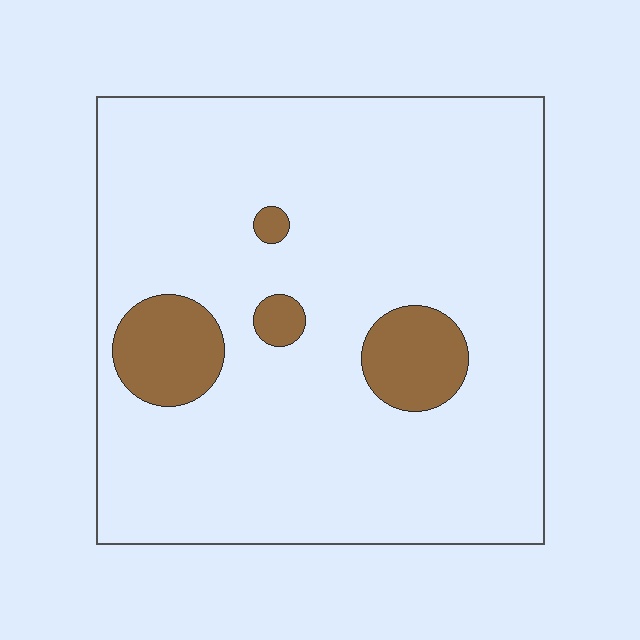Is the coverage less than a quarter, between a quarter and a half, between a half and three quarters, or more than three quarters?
Less than a quarter.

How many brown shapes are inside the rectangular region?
4.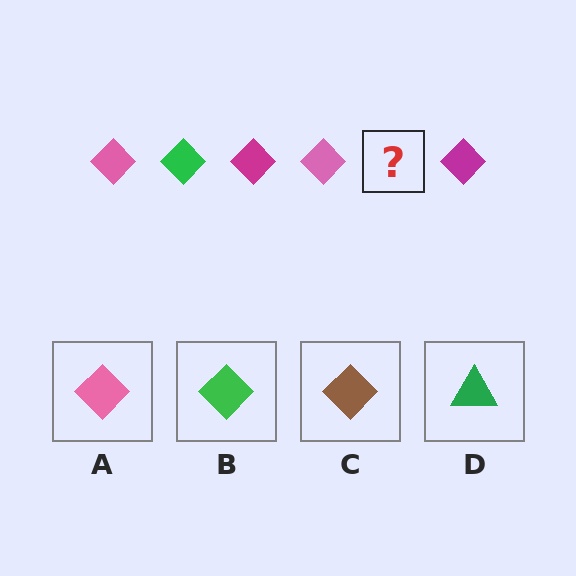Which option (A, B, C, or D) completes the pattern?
B.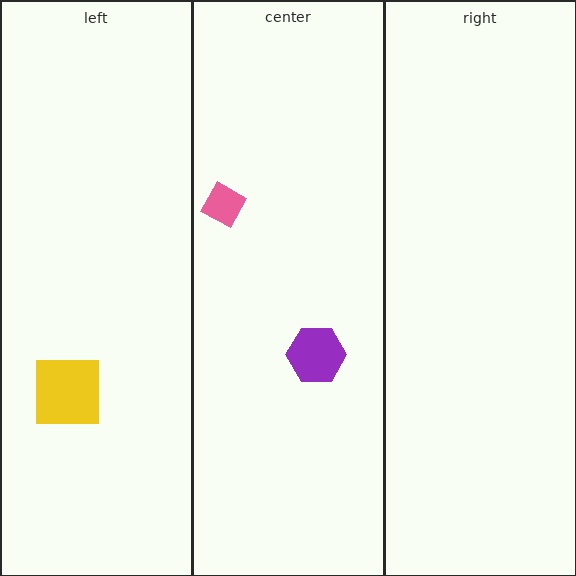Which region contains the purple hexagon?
The center region.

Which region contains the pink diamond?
The center region.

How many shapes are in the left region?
1.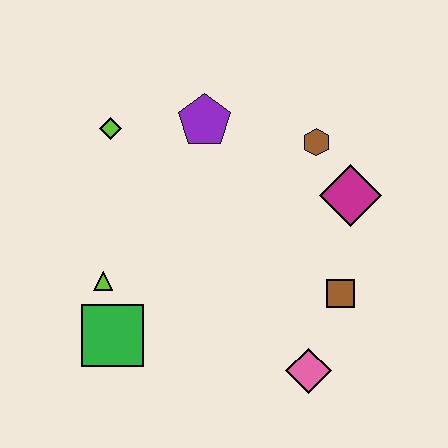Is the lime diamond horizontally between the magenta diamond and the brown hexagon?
No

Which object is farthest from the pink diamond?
The lime diamond is farthest from the pink diamond.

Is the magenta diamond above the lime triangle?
Yes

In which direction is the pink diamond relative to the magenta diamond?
The pink diamond is below the magenta diamond.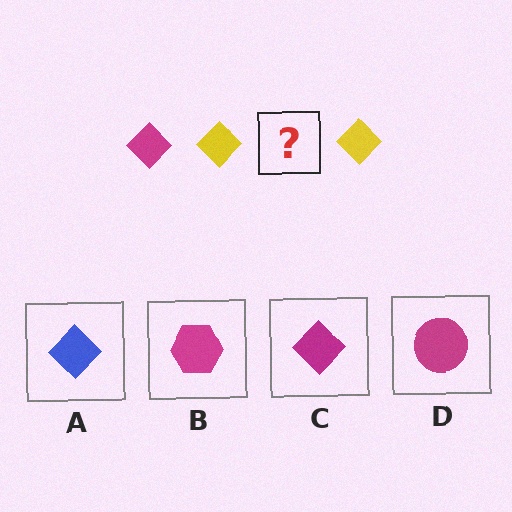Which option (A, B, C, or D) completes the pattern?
C.